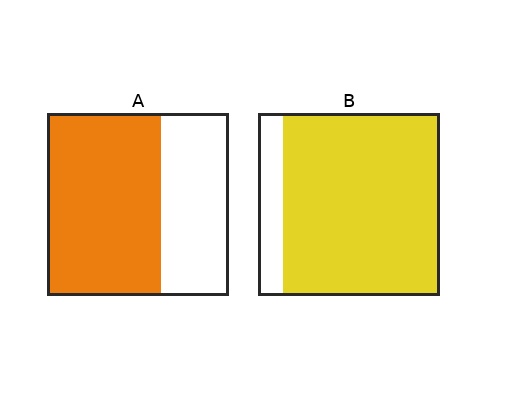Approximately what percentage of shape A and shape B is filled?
A is approximately 65% and B is approximately 85%.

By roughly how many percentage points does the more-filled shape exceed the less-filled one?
By roughly 25 percentage points (B over A).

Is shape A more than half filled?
Yes.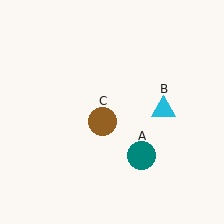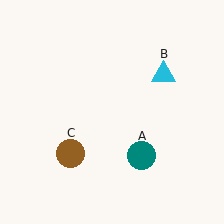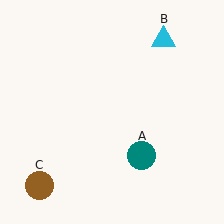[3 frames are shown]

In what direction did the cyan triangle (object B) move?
The cyan triangle (object B) moved up.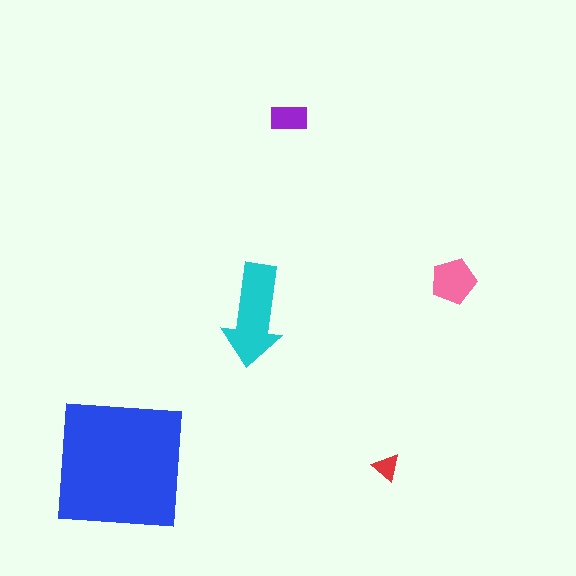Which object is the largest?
The blue square.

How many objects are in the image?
There are 5 objects in the image.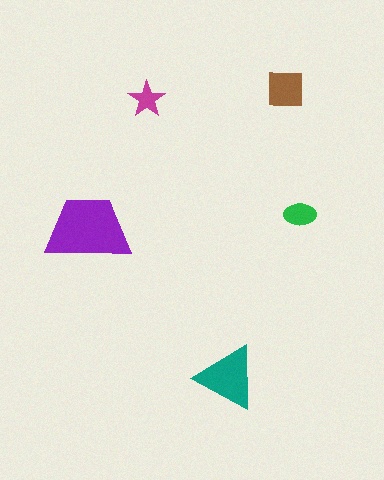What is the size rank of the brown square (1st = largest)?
3rd.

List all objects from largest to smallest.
The purple trapezoid, the teal triangle, the brown square, the green ellipse, the magenta star.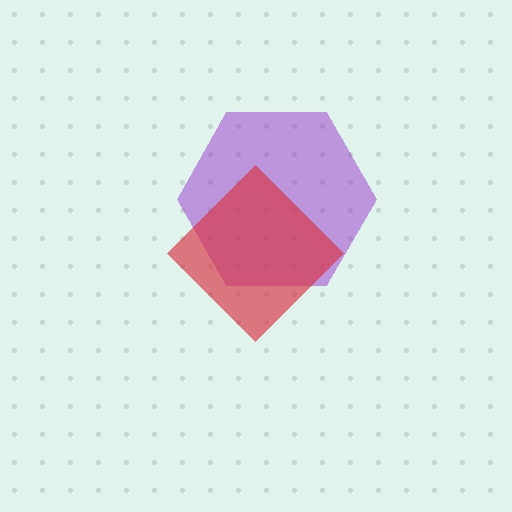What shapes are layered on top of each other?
The layered shapes are: a purple hexagon, a red diamond.